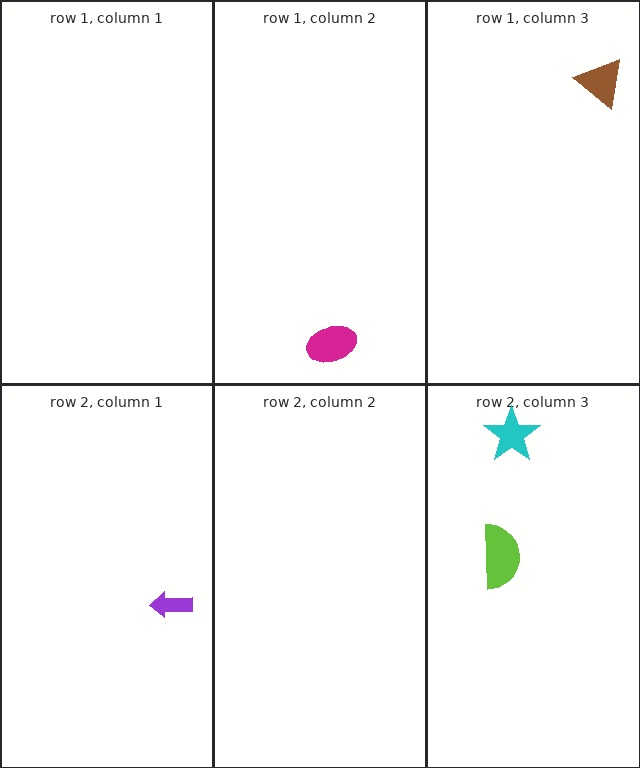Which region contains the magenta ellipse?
The row 1, column 2 region.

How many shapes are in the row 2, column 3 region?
2.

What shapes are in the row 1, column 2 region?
The magenta ellipse.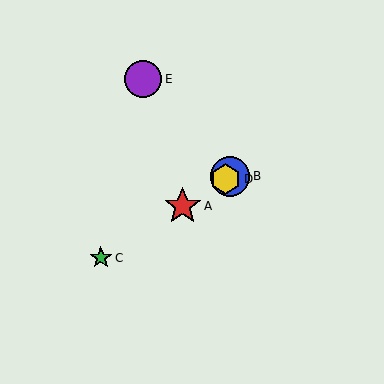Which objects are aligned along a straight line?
Objects A, B, C, D are aligned along a straight line.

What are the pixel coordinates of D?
Object D is at (225, 179).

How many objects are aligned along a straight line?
4 objects (A, B, C, D) are aligned along a straight line.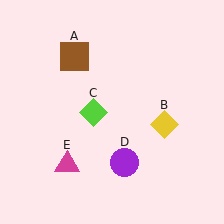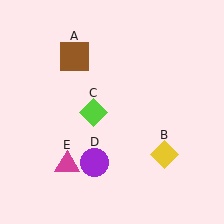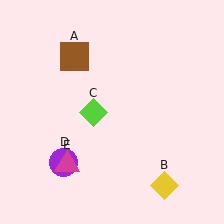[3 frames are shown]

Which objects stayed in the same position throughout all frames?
Brown square (object A) and lime diamond (object C) and magenta triangle (object E) remained stationary.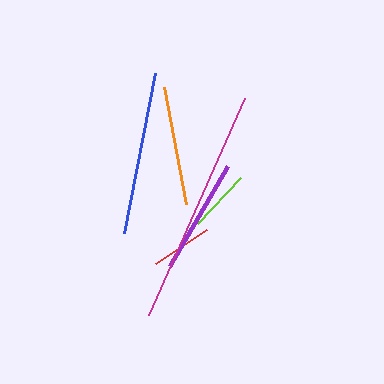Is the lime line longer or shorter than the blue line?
The blue line is longer than the lime line.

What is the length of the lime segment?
The lime segment is approximately 62 pixels long.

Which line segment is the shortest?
The red line is the shortest at approximately 61 pixels.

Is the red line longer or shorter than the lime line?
The lime line is longer than the red line.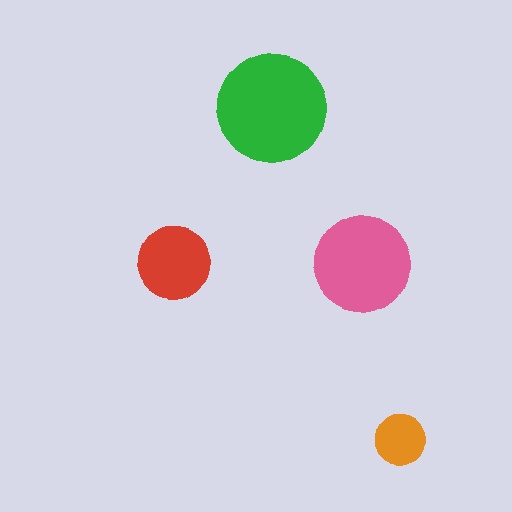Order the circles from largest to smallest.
the green one, the pink one, the red one, the orange one.